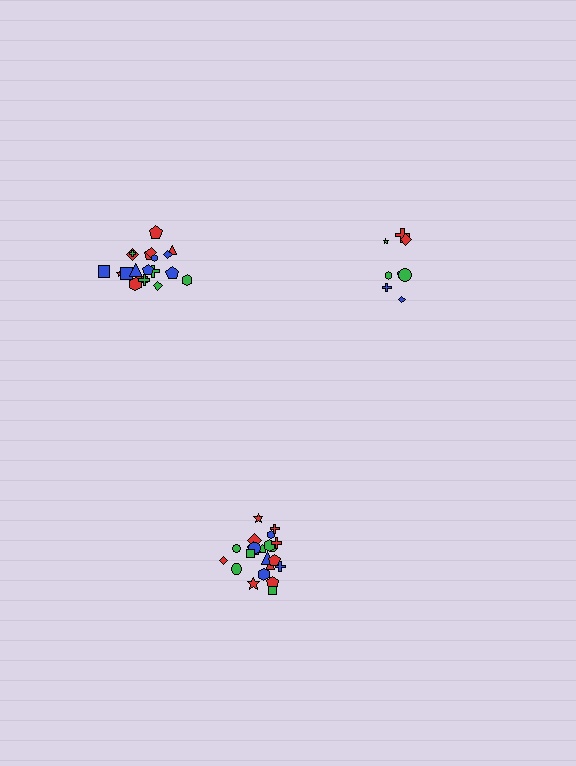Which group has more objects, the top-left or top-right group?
The top-left group.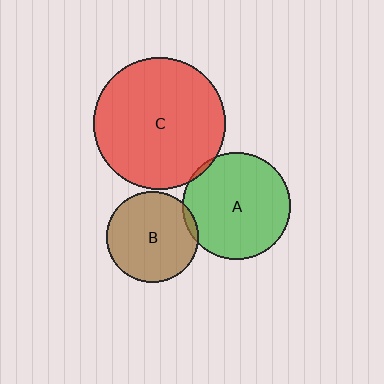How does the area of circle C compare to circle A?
Approximately 1.5 times.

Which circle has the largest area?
Circle C (red).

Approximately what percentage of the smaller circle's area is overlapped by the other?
Approximately 5%.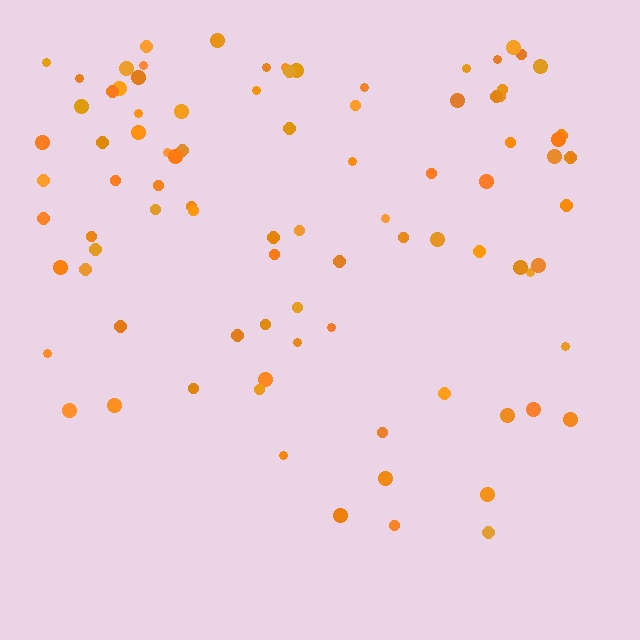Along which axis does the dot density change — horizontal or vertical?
Vertical.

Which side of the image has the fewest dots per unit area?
The bottom.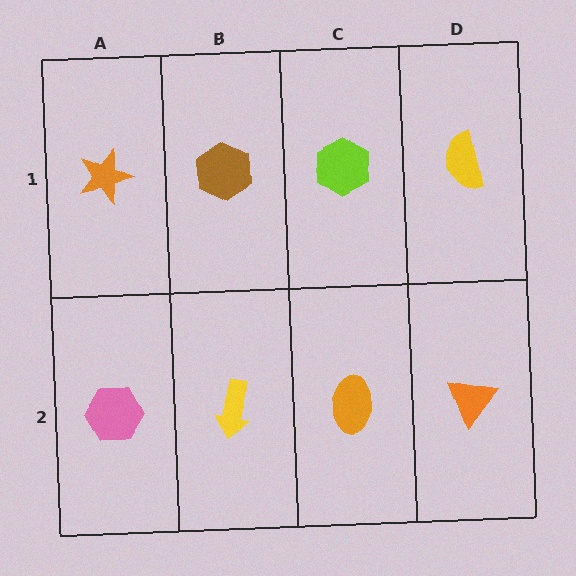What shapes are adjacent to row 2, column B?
A brown hexagon (row 1, column B), a pink hexagon (row 2, column A), an orange ellipse (row 2, column C).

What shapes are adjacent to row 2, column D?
A yellow semicircle (row 1, column D), an orange ellipse (row 2, column C).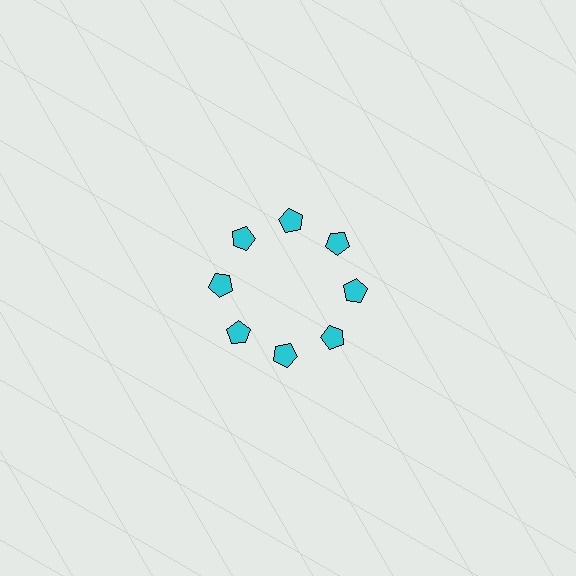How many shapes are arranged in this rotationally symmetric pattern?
There are 8 shapes, arranged in 8 groups of 1.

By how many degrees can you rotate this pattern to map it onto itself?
The pattern maps onto itself every 45 degrees of rotation.